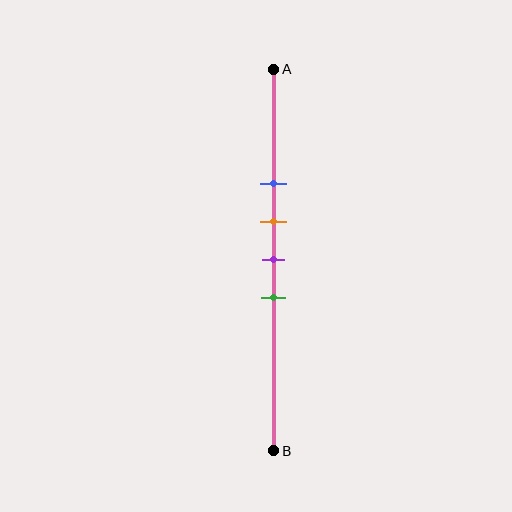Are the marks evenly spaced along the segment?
Yes, the marks are approximately evenly spaced.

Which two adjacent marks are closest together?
The orange and purple marks are the closest adjacent pair.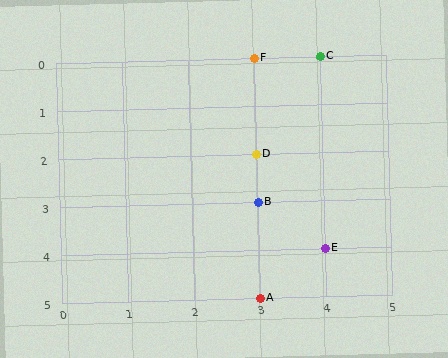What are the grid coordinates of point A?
Point A is at grid coordinates (3, 5).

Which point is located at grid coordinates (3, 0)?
Point F is at (3, 0).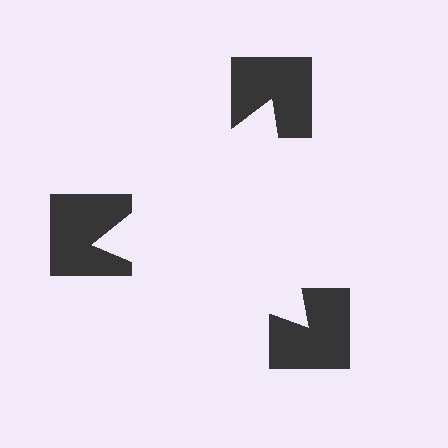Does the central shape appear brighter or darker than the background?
It typically appears slightly brighter than the background, even though no actual brightness change is drawn.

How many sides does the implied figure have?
3 sides.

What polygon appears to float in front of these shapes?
An illusory triangle — its edges are inferred from the aligned wedge cuts in the notched squares, not physically drawn.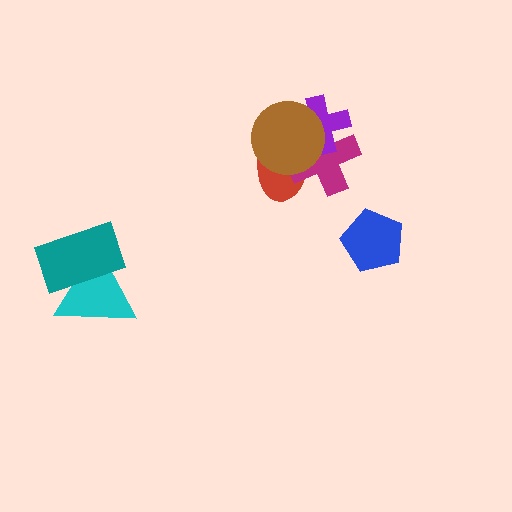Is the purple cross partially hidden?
Yes, it is partially covered by another shape.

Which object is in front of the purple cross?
The brown circle is in front of the purple cross.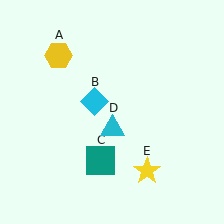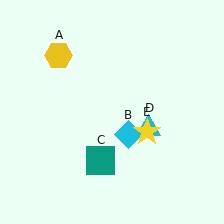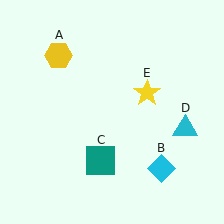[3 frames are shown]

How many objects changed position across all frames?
3 objects changed position: cyan diamond (object B), cyan triangle (object D), yellow star (object E).